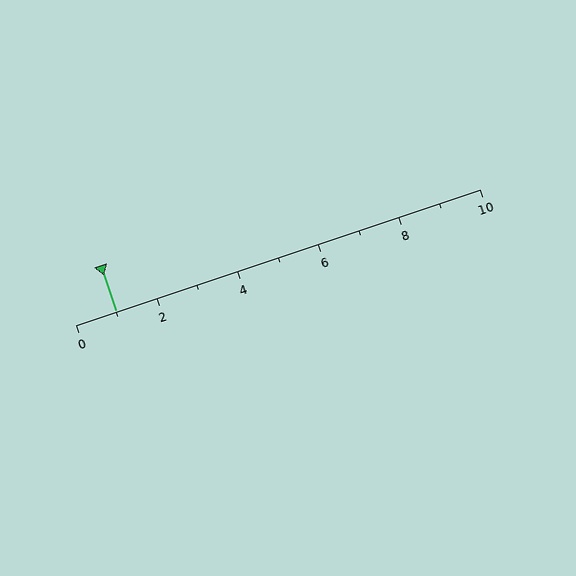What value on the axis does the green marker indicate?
The marker indicates approximately 1.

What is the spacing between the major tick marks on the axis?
The major ticks are spaced 2 apart.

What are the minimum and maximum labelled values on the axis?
The axis runs from 0 to 10.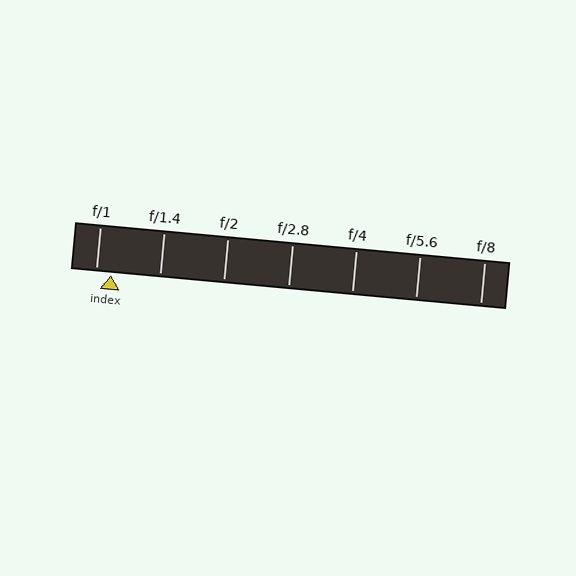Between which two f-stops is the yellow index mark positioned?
The index mark is between f/1 and f/1.4.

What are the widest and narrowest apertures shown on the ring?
The widest aperture shown is f/1 and the narrowest is f/8.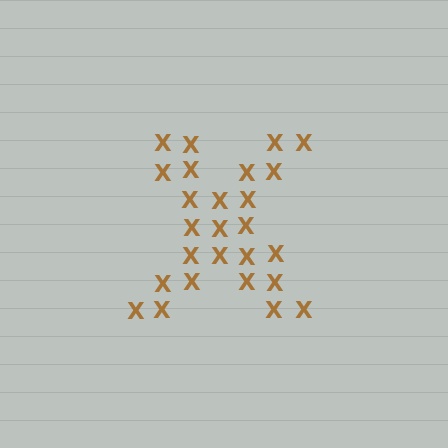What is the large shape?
The large shape is the letter X.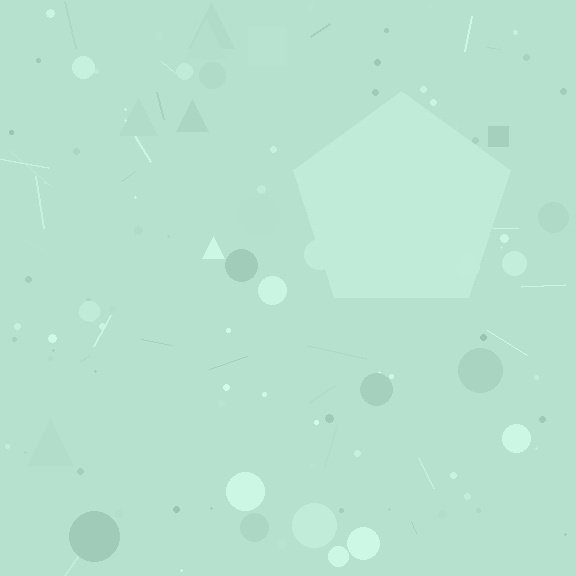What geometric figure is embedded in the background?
A pentagon is embedded in the background.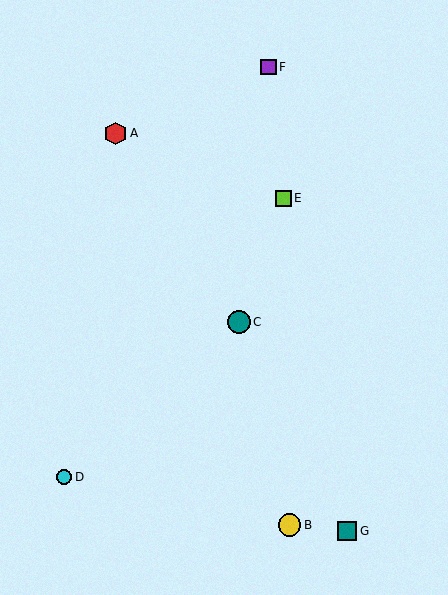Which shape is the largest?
The teal circle (labeled C) is the largest.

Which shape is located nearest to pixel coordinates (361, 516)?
The teal square (labeled G) at (347, 531) is nearest to that location.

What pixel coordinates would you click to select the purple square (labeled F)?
Click at (268, 67) to select the purple square F.